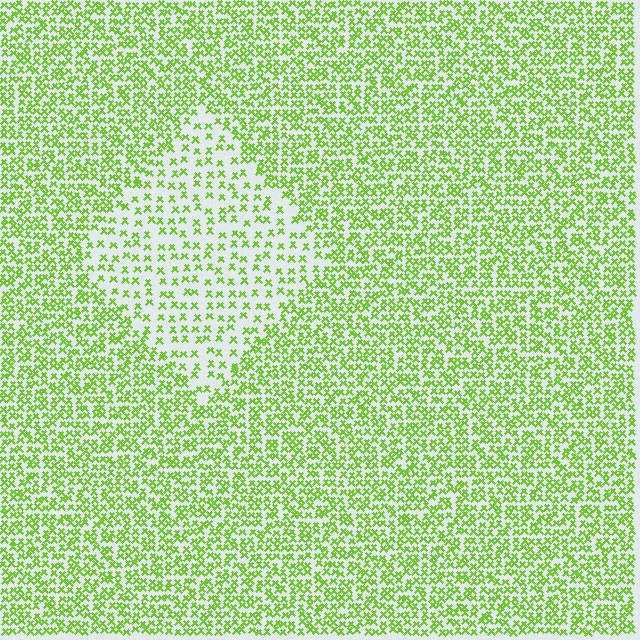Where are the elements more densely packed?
The elements are more densely packed outside the diamond boundary.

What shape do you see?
I see a diamond.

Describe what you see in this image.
The image contains small lime elements arranged at two different densities. A diamond-shaped region is visible where the elements are less densely packed than the surrounding area.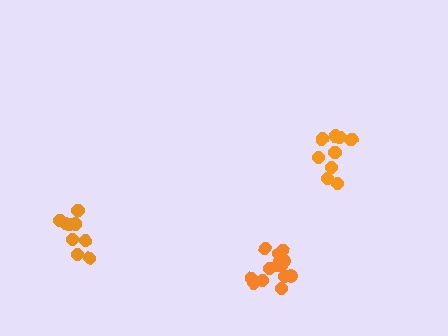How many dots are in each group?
Group 1: 9 dots, Group 2: 9 dots, Group 3: 15 dots (33 total).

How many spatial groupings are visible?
There are 3 spatial groupings.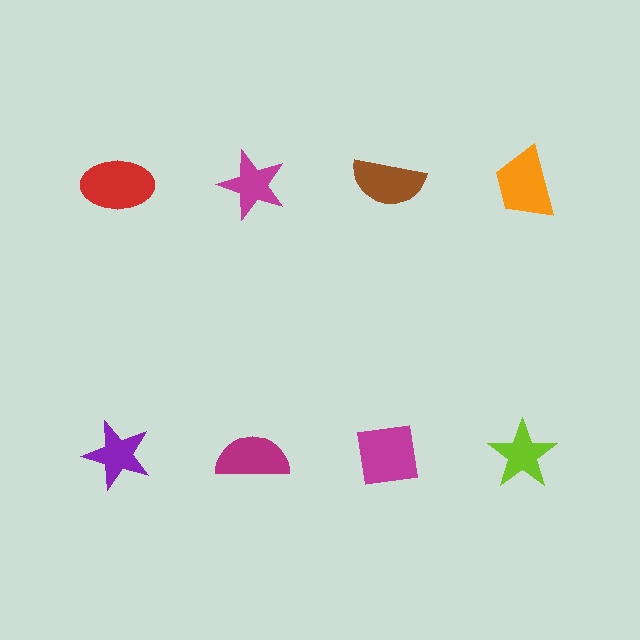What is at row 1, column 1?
A red ellipse.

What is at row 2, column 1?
A purple star.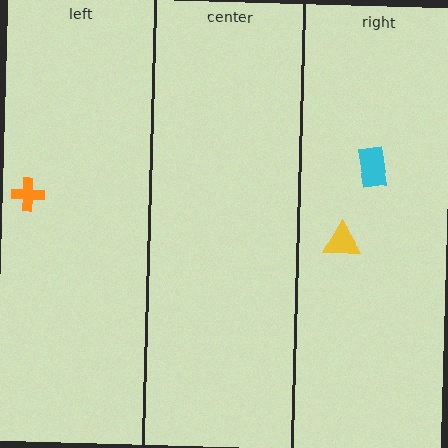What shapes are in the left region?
The orange cross.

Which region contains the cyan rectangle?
The right region.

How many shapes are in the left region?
1.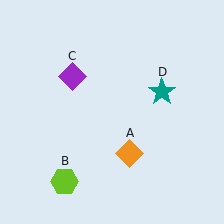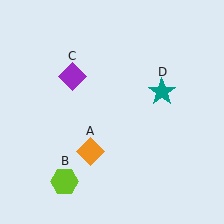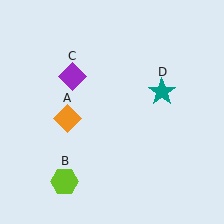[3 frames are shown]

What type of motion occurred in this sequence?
The orange diamond (object A) rotated clockwise around the center of the scene.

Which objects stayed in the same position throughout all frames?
Lime hexagon (object B) and purple diamond (object C) and teal star (object D) remained stationary.